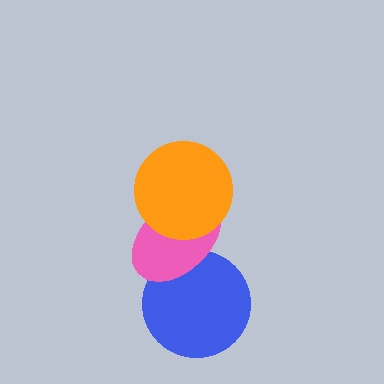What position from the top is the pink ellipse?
The pink ellipse is 2nd from the top.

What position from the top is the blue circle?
The blue circle is 3rd from the top.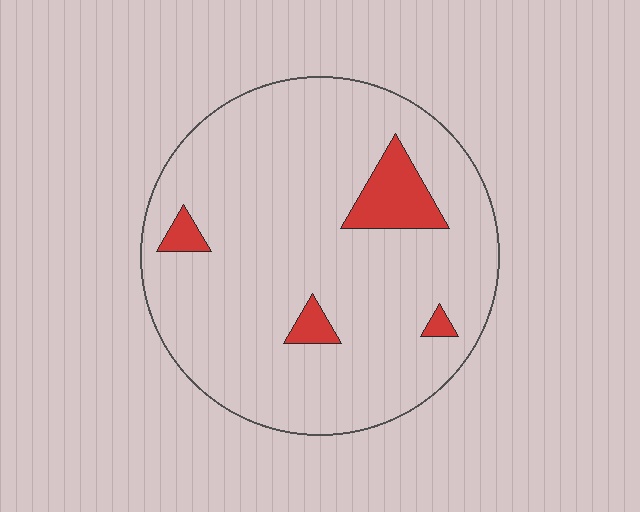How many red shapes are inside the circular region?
4.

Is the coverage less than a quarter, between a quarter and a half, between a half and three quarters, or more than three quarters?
Less than a quarter.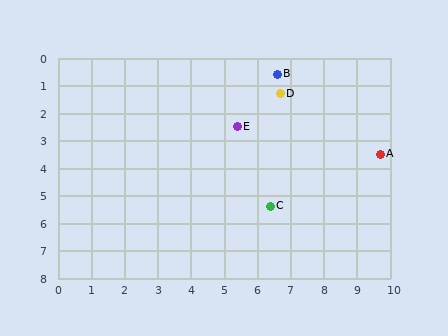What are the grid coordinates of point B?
Point B is at approximately (6.6, 0.6).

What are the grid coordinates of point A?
Point A is at approximately (9.7, 3.5).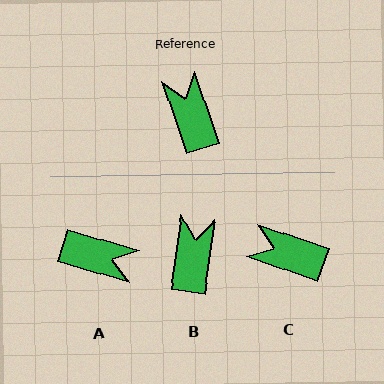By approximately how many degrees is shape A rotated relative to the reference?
Approximately 125 degrees clockwise.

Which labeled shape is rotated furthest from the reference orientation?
A, about 125 degrees away.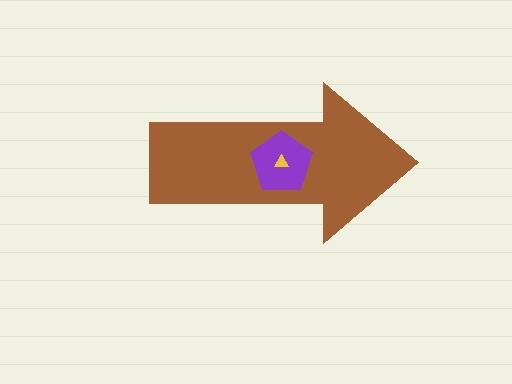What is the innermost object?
The yellow triangle.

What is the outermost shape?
The brown arrow.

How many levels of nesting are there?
3.